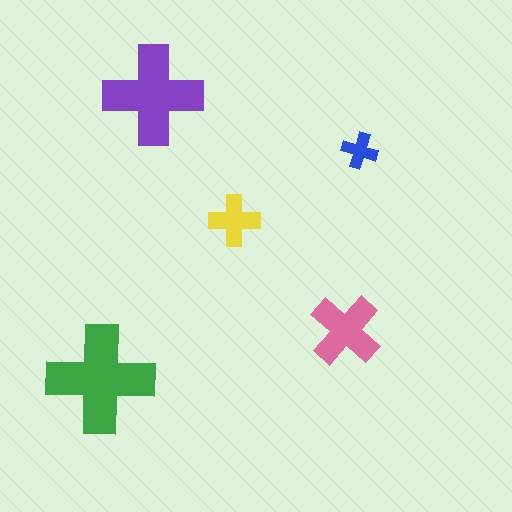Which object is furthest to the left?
The green cross is leftmost.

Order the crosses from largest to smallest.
the green one, the purple one, the pink one, the yellow one, the blue one.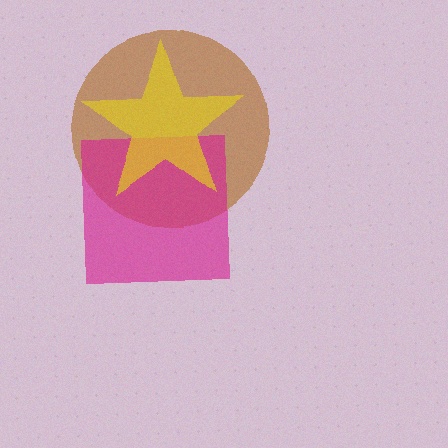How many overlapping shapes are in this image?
There are 3 overlapping shapes in the image.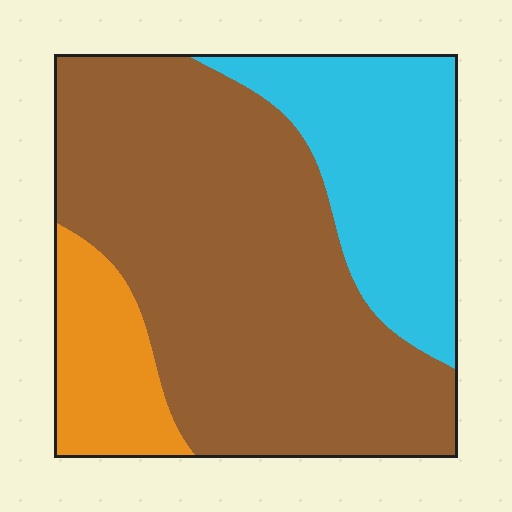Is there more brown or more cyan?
Brown.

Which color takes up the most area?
Brown, at roughly 60%.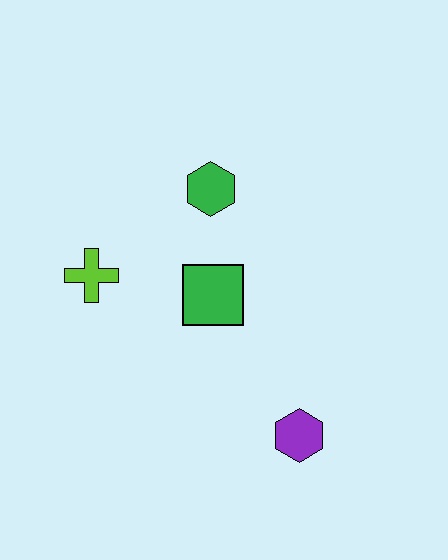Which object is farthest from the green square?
The purple hexagon is farthest from the green square.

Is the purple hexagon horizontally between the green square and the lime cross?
No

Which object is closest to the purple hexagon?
The green square is closest to the purple hexagon.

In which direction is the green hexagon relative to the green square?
The green hexagon is above the green square.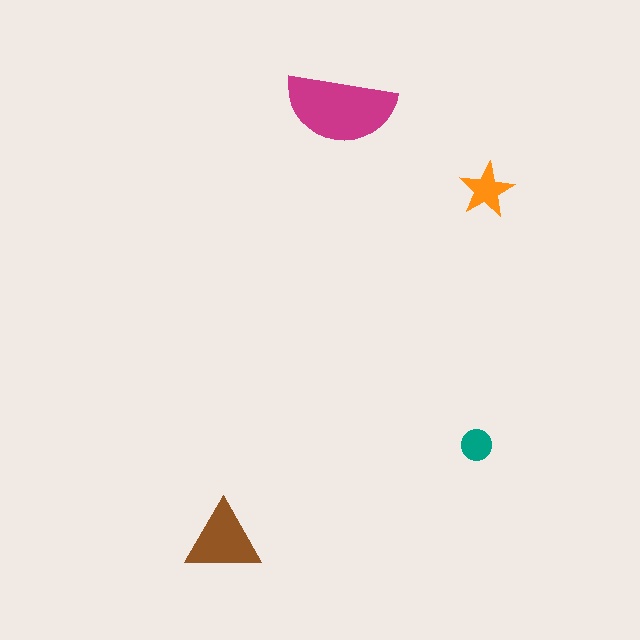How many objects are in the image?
There are 4 objects in the image.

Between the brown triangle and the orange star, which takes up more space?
The brown triangle.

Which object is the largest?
The magenta semicircle.